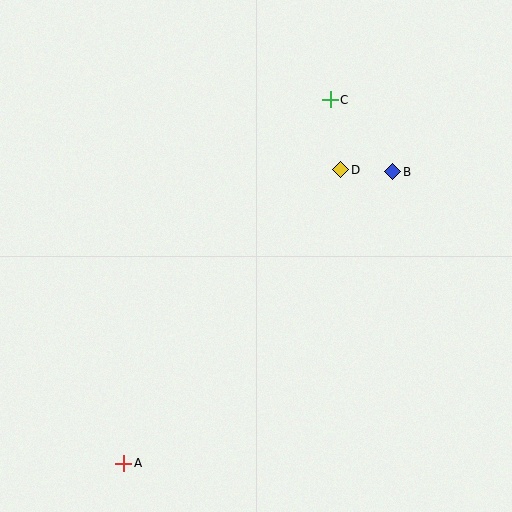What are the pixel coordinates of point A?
Point A is at (124, 463).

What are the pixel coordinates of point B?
Point B is at (393, 172).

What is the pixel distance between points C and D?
The distance between C and D is 71 pixels.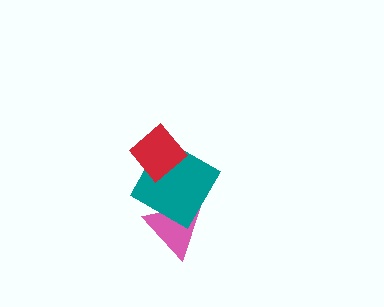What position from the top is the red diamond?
The red diamond is 1st from the top.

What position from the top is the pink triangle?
The pink triangle is 3rd from the top.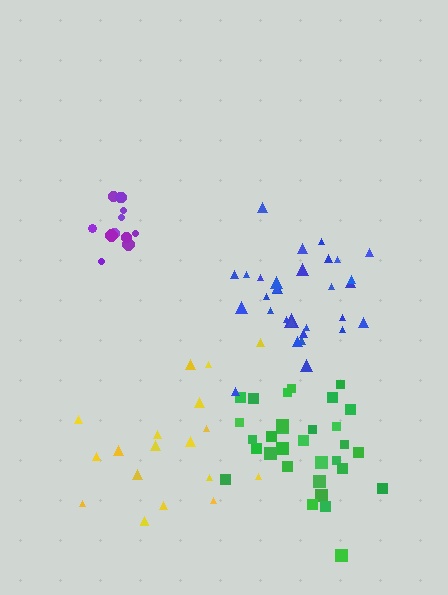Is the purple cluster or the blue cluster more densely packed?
Purple.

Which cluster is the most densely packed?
Purple.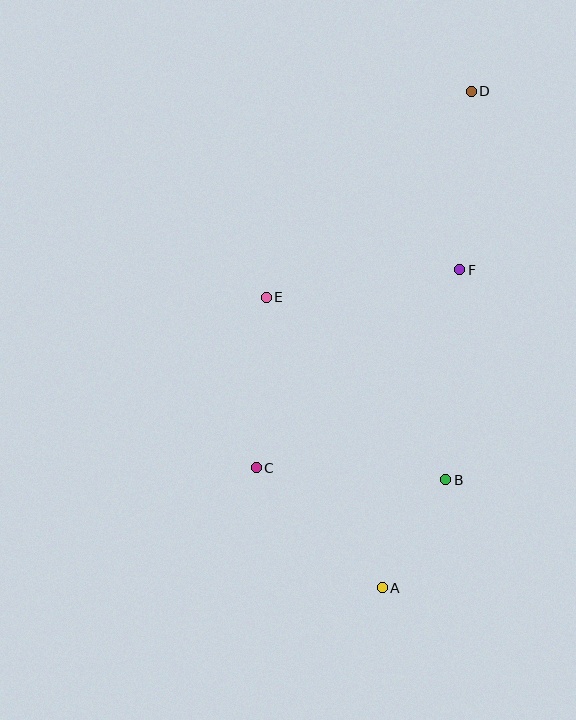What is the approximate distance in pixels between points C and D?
The distance between C and D is approximately 434 pixels.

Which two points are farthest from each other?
Points A and D are farthest from each other.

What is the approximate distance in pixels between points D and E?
The distance between D and E is approximately 291 pixels.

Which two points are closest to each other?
Points A and B are closest to each other.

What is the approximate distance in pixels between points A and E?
The distance between A and E is approximately 313 pixels.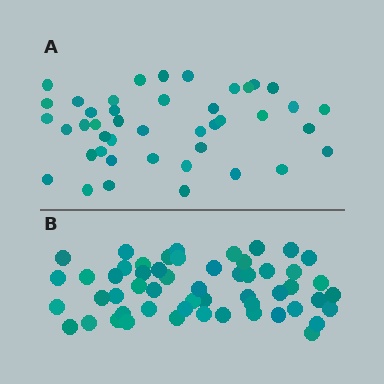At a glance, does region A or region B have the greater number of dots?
Region B (the bottom region) has more dots.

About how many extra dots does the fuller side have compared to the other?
Region B has roughly 12 or so more dots than region A.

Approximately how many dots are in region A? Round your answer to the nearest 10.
About 40 dots. (The exact count is 43, which rounds to 40.)